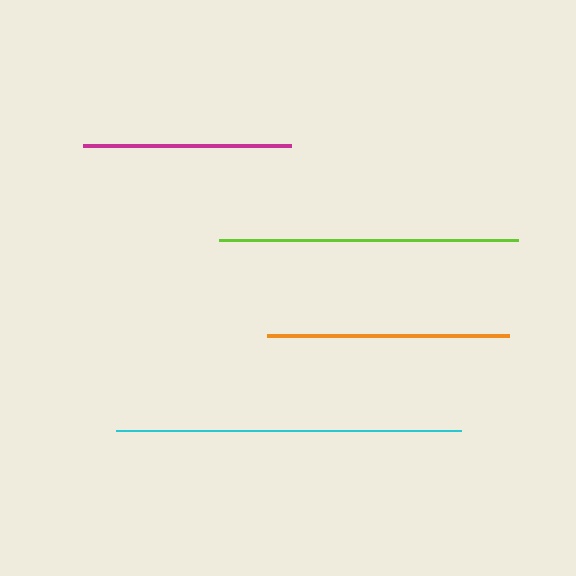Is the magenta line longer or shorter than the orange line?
The orange line is longer than the magenta line.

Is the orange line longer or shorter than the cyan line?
The cyan line is longer than the orange line.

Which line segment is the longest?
The cyan line is the longest at approximately 346 pixels.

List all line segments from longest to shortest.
From longest to shortest: cyan, lime, orange, magenta.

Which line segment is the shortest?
The magenta line is the shortest at approximately 208 pixels.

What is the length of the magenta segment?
The magenta segment is approximately 208 pixels long.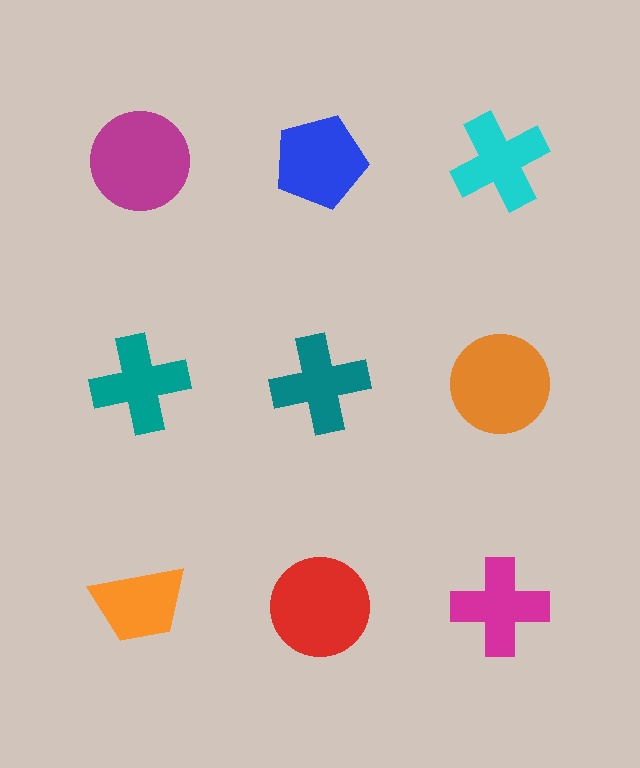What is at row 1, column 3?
A cyan cross.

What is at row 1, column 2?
A blue pentagon.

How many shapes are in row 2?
3 shapes.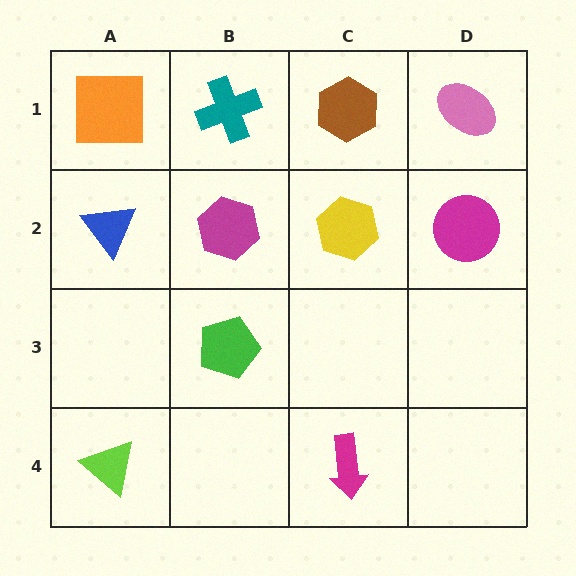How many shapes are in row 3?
1 shape.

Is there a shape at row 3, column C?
No, that cell is empty.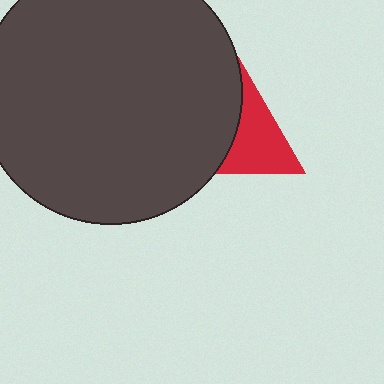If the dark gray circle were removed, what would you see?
You would see the complete red triangle.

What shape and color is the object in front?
The object in front is a dark gray circle.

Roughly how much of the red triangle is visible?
About half of it is visible (roughly 53%).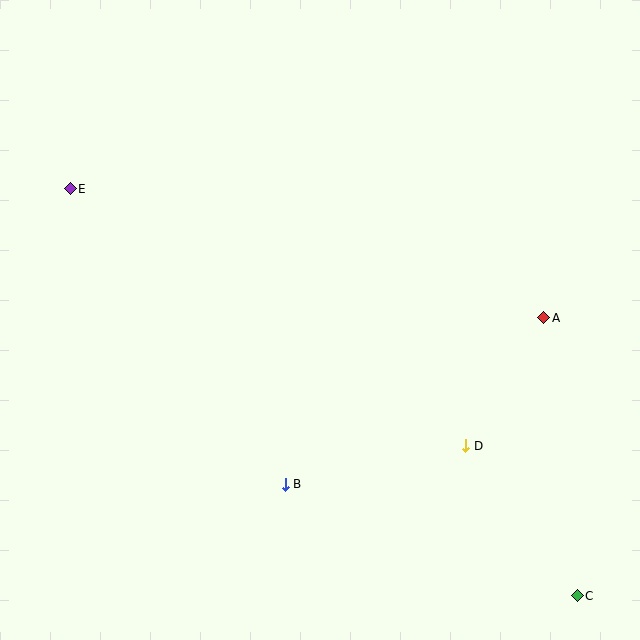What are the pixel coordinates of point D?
Point D is at (466, 446).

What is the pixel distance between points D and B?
The distance between D and B is 184 pixels.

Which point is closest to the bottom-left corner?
Point B is closest to the bottom-left corner.